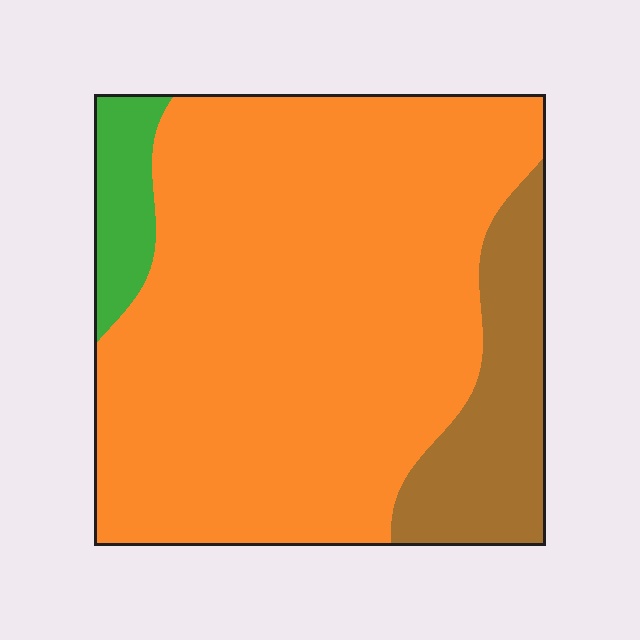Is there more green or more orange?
Orange.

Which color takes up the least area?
Green, at roughly 5%.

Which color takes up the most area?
Orange, at roughly 80%.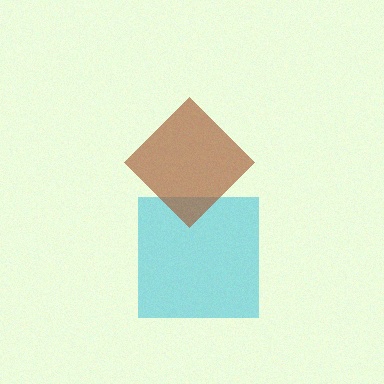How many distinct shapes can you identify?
There are 2 distinct shapes: a cyan square, a brown diamond.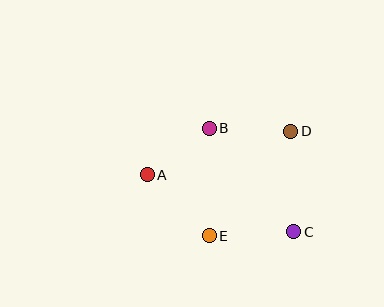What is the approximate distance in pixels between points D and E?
The distance between D and E is approximately 133 pixels.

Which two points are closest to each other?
Points A and B are closest to each other.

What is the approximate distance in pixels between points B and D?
The distance between B and D is approximately 82 pixels.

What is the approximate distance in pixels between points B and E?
The distance between B and E is approximately 108 pixels.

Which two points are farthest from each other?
Points A and C are farthest from each other.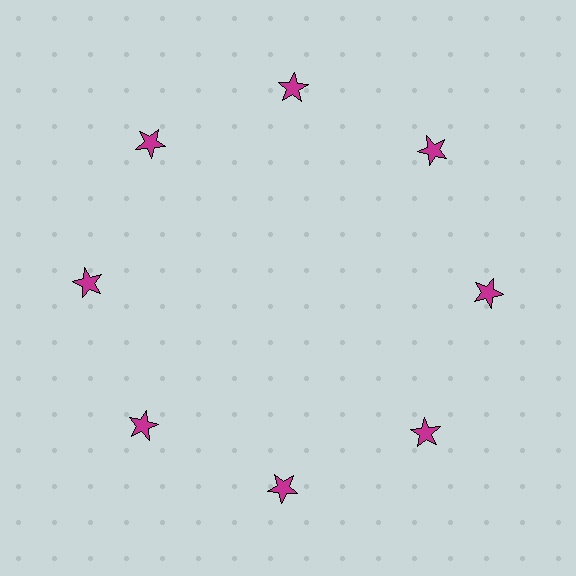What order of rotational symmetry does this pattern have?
This pattern has 8-fold rotational symmetry.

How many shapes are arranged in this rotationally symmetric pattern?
There are 8 shapes, arranged in 8 groups of 1.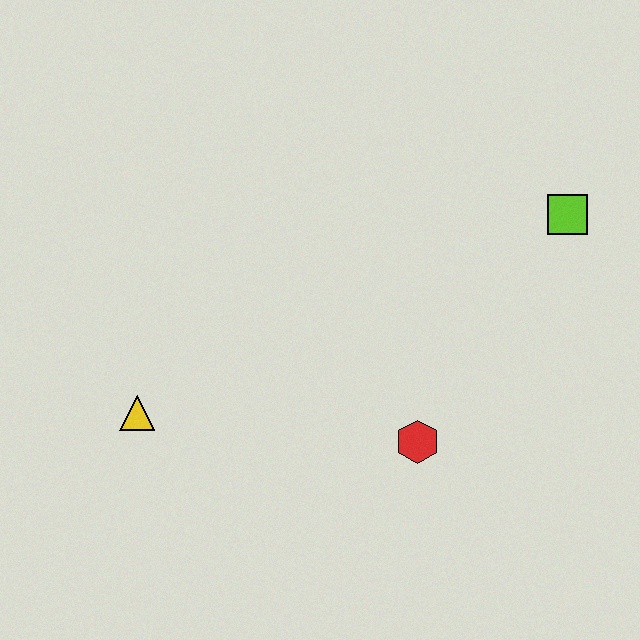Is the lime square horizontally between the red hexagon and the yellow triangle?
No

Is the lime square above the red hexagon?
Yes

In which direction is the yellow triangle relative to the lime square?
The yellow triangle is to the left of the lime square.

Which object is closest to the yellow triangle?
The red hexagon is closest to the yellow triangle.